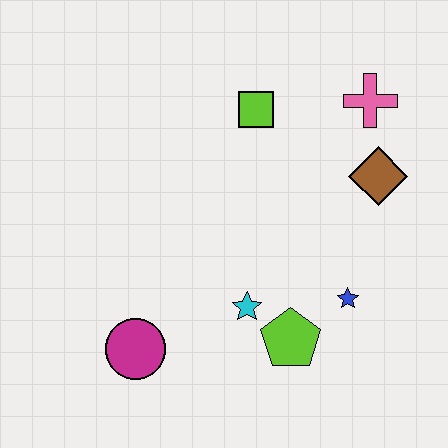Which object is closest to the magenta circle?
The cyan star is closest to the magenta circle.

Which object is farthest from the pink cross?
The magenta circle is farthest from the pink cross.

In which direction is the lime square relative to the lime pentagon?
The lime square is above the lime pentagon.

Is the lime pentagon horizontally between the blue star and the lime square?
Yes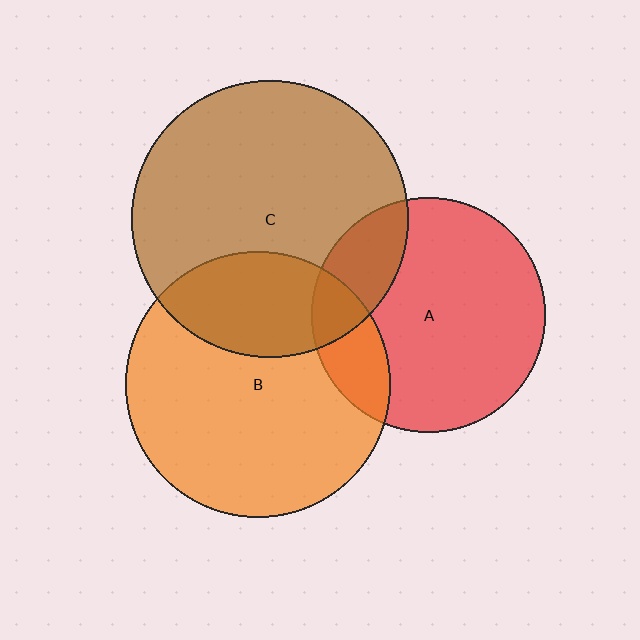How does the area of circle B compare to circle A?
Approximately 1.3 times.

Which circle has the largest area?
Circle C (brown).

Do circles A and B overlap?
Yes.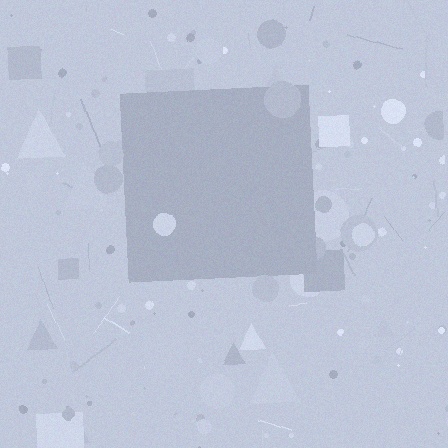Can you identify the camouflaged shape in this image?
The camouflaged shape is a square.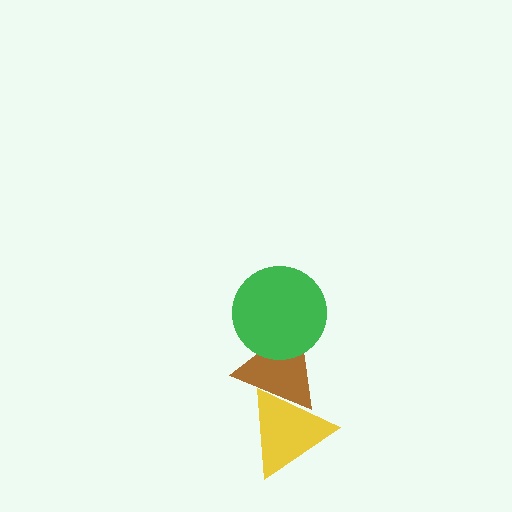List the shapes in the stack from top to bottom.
From top to bottom: the green circle, the brown triangle, the yellow triangle.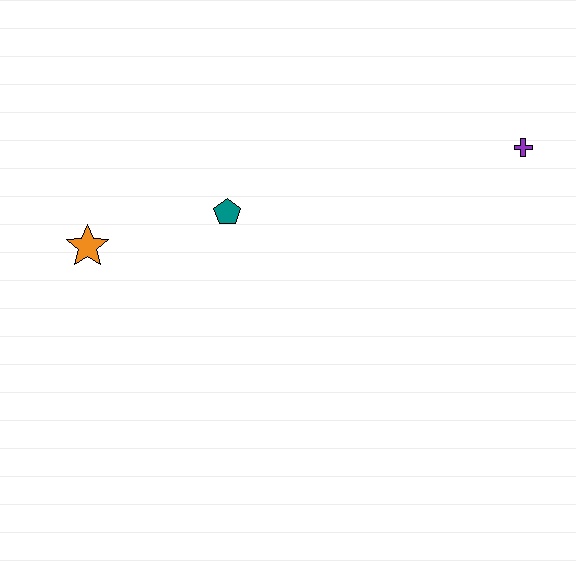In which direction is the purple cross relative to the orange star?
The purple cross is to the right of the orange star.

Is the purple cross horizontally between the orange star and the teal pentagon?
No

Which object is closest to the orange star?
The teal pentagon is closest to the orange star.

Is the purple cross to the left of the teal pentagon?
No